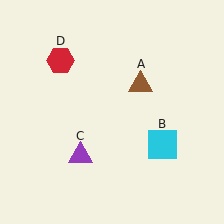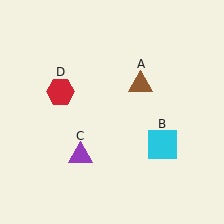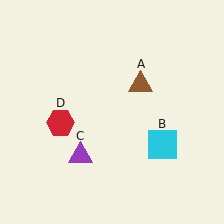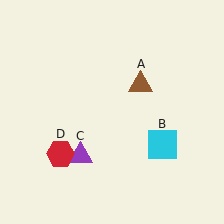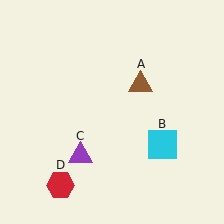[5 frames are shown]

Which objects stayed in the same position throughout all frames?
Brown triangle (object A) and cyan square (object B) and purple triangle (object C) remained stationary.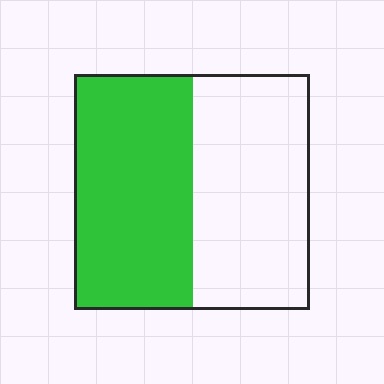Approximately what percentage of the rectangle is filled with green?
Approximately 50%.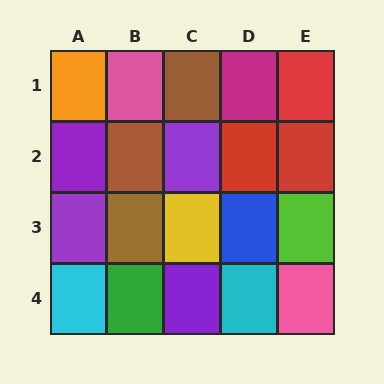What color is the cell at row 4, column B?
Green.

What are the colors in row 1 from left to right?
Orange, pink, brown, magenta, red.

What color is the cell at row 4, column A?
Cyan.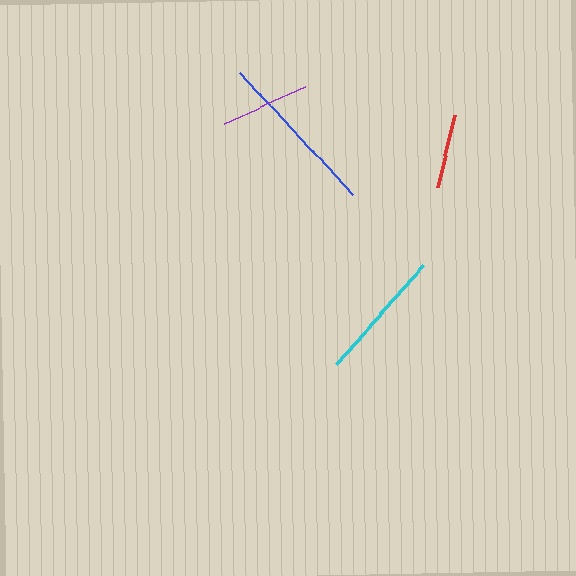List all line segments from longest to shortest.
From longest to shortest: blue, cyan, purple, red.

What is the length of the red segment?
The red segment is approximately 74 pixels long.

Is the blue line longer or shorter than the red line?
The blue line is longer than the red line.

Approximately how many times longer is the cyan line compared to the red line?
The cyan line is approximately 1.8 times the length of the red line.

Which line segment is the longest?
The blue line is the longest at approximately 166 pixels.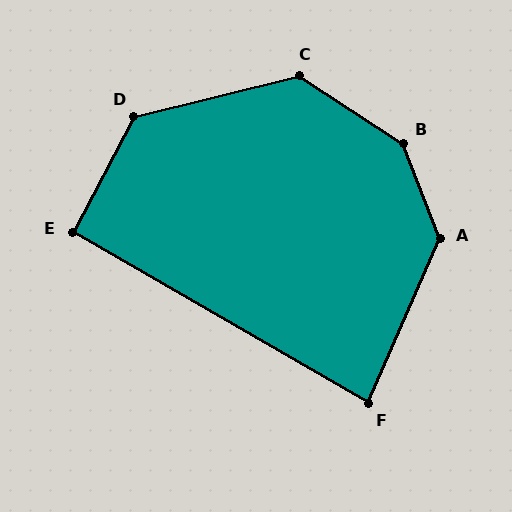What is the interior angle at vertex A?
Approximately 135 degrees (obtuse).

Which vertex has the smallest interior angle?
F, at approximately 84 degrees.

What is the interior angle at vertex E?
Approximately 92 degrees (approximately right).